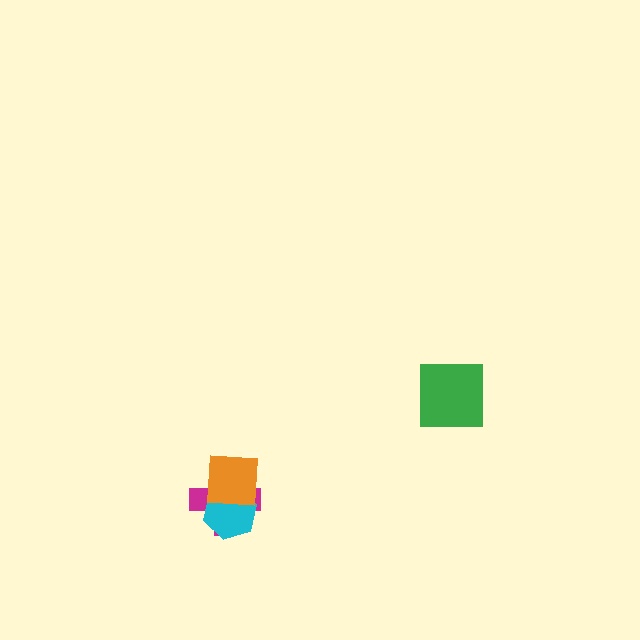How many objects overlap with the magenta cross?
2 objects overlap with the magenta cross.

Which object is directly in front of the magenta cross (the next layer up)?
The cyan hexagon is directly in front of the magenta cross.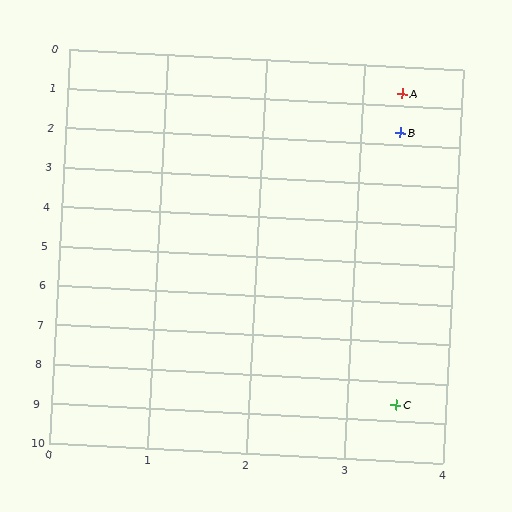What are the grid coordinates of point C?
Point C is at approximately (3.5, 8.6).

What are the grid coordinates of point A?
Point A is at approximately (3.4, 0.7).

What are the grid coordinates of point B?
Point B is at approximately (3.4, 1.7).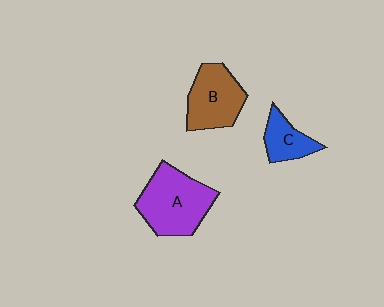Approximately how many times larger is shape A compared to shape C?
Approximately 2.1 times.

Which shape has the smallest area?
Shape C (blue).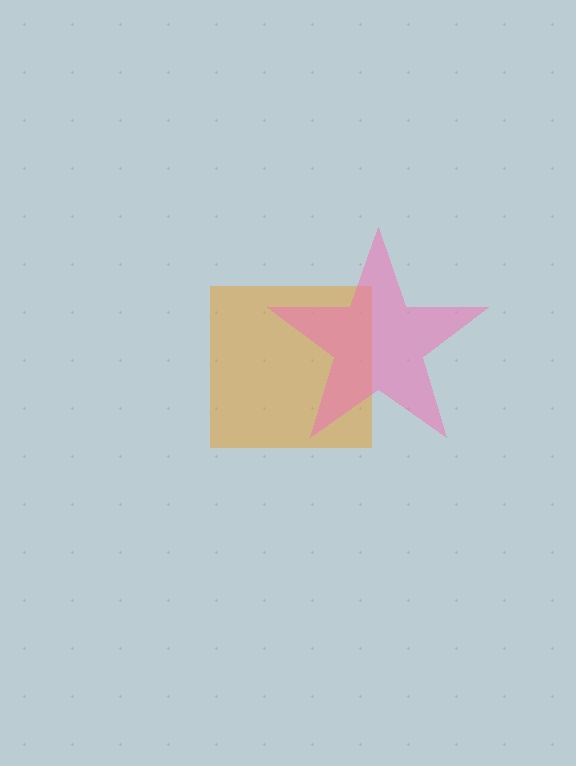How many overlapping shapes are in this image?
There are 2 overlapping shapes in the image.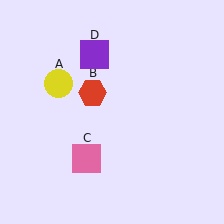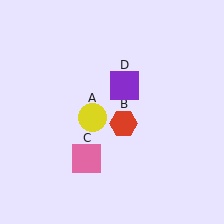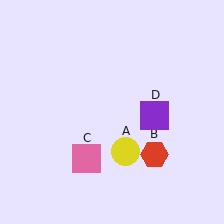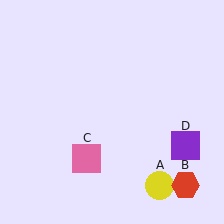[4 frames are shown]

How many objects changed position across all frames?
3 objects changed position: yellow circle (object A), red hexagon (object B), purple square (object D).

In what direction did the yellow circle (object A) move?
The yellow circle (object A) moved down and to the right.